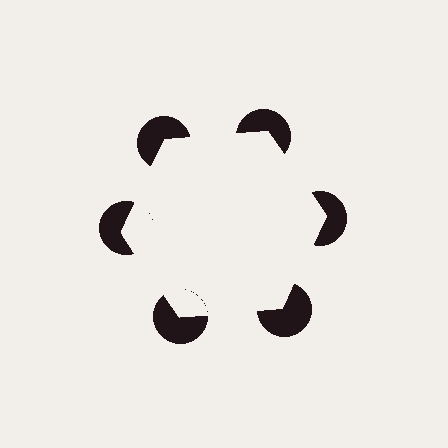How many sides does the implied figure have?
6 sides.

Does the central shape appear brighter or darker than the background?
It typically appears slightly brighter than the background, even though no actual brightness change is drawn.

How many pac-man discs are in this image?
There are 6 — one at each vertex of the illusory hexagon.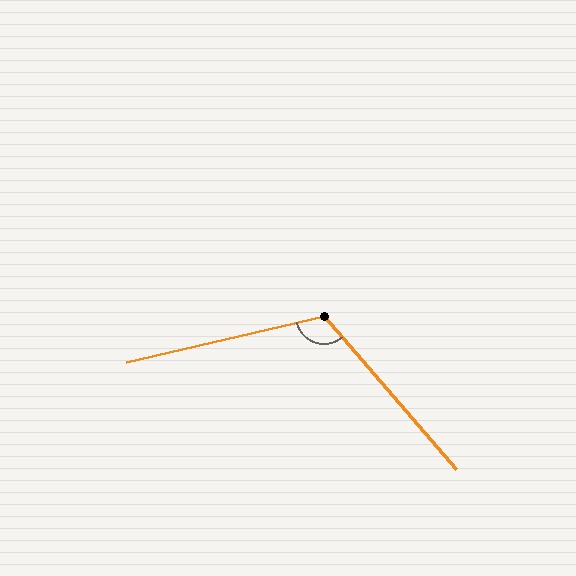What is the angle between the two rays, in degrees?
Approximately 117 degrees.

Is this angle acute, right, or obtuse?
It is obtuse.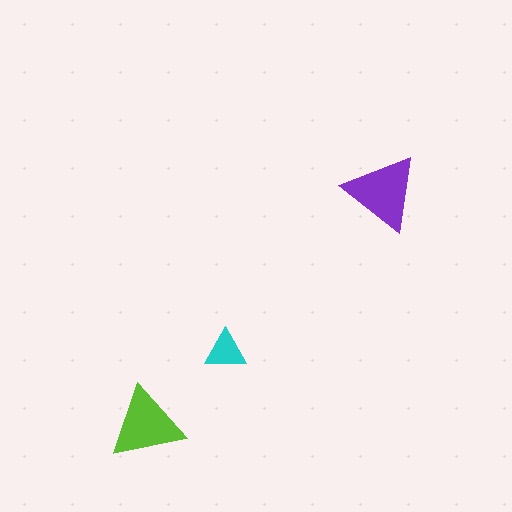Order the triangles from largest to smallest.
the purple one, the lime one, the cyan one.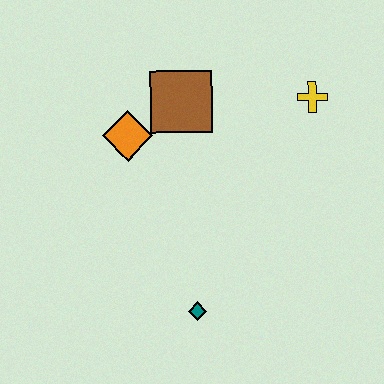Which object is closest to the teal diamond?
The orange diamond is closest to the teal diamond.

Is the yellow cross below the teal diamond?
No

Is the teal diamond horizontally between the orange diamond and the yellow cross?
Yes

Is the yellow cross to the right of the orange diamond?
Yes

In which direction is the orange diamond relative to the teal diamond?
The orange diamond is above the teal diamond.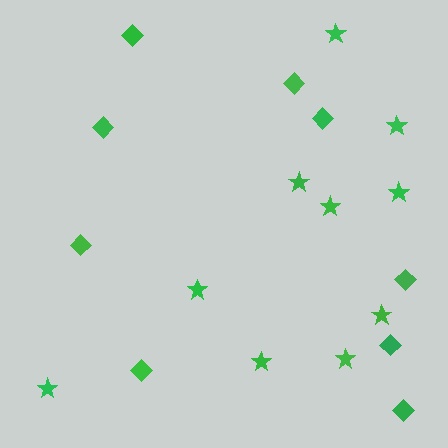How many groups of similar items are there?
There are 2 groups: one group of diamonds (9) and one group of stars (10).